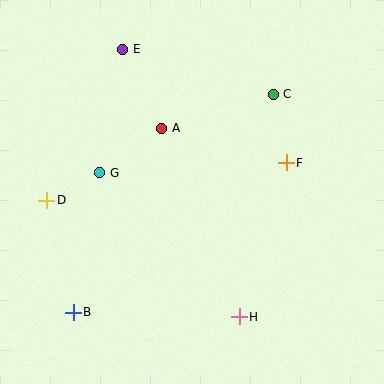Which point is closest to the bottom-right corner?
Point H is closest to the bottom-right corner.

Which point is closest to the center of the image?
Point A at (162, 128) is closest to the center.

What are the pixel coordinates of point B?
Point B is at (73, 312).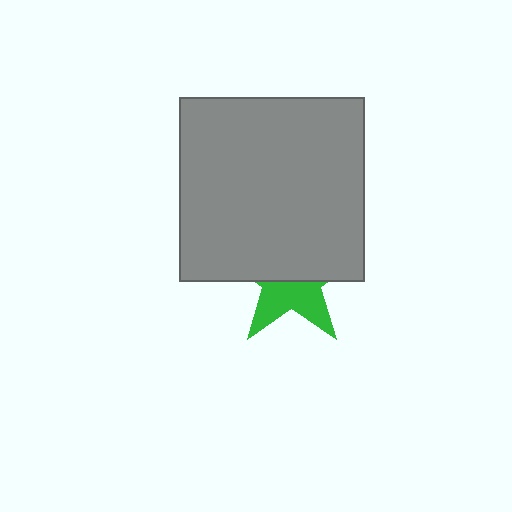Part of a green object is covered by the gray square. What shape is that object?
It is a star.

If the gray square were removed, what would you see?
You would see the complete green star.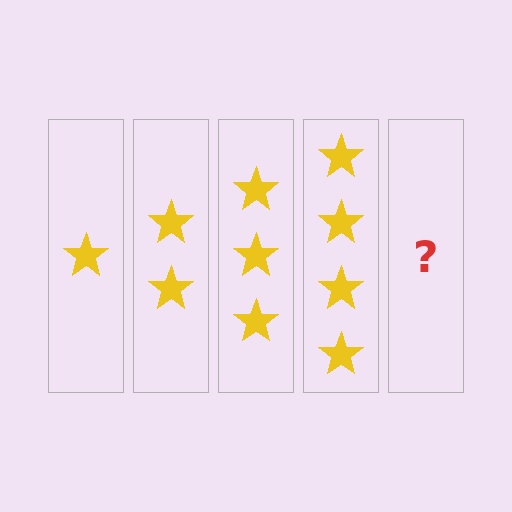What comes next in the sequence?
The next element should be 5 stars.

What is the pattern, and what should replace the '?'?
The pattern is that each step adds one more star. The '?' should be 5 stars.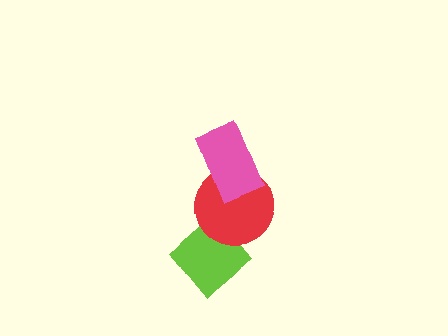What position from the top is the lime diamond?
The lime diamond is 3rd from the top.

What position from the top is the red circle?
The red circle is 2nd from the top.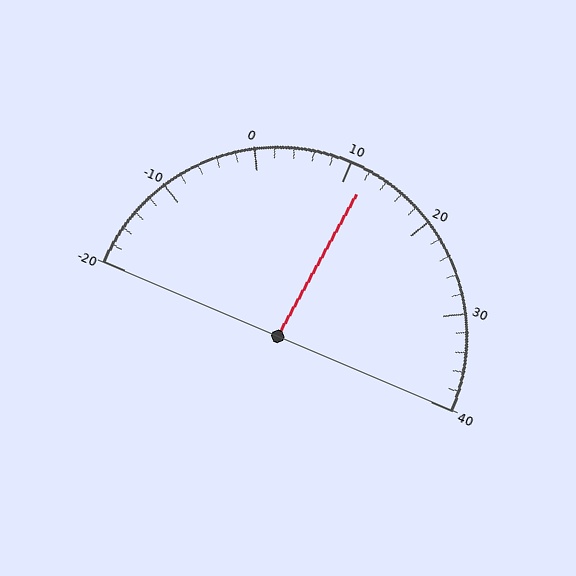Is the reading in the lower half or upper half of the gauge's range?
The reading is in the upper half of the range (-20 to 40).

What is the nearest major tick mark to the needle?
The nearest major tick mark is 10.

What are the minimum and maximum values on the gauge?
The gauge ranges from -20 to 40.